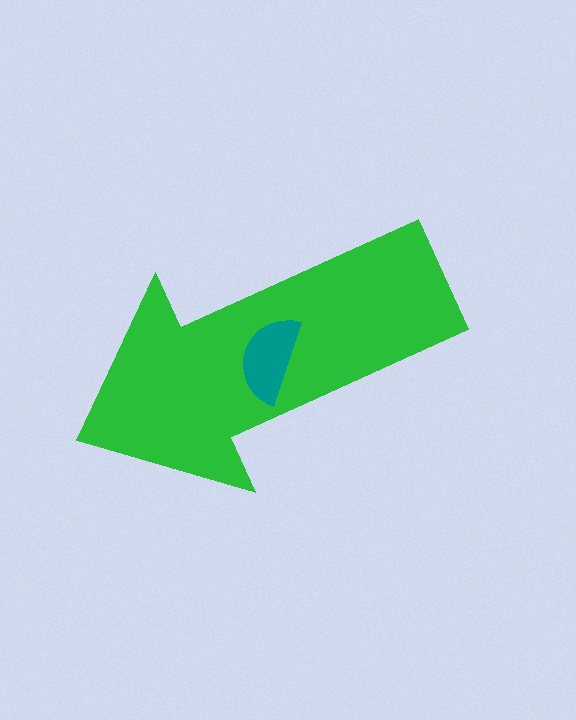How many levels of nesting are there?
2.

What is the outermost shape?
The green arrow.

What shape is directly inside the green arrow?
The teal semicircle.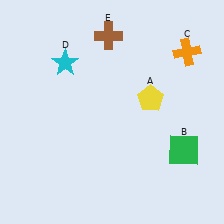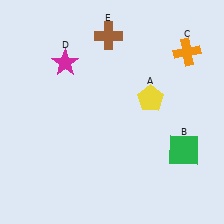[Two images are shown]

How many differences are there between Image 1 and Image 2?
There is 1 difference between the two images.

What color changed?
The star (D) changed from cyan in Image 1 to magenta in Image 2.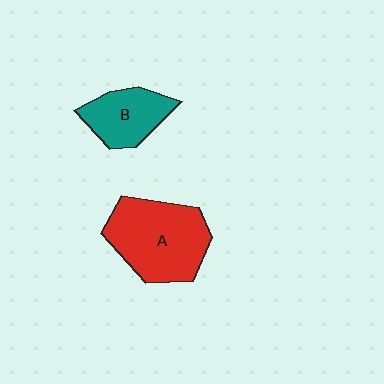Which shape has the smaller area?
Shape B (teal).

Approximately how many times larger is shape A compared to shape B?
Approximately 1.7 times.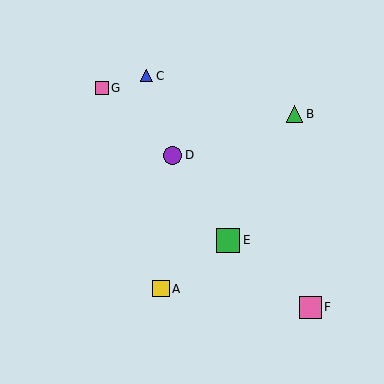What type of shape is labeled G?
Shape G is a pink square.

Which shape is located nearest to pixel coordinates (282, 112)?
The green triangle (labeled B) at (295, 114) is nearest to that location.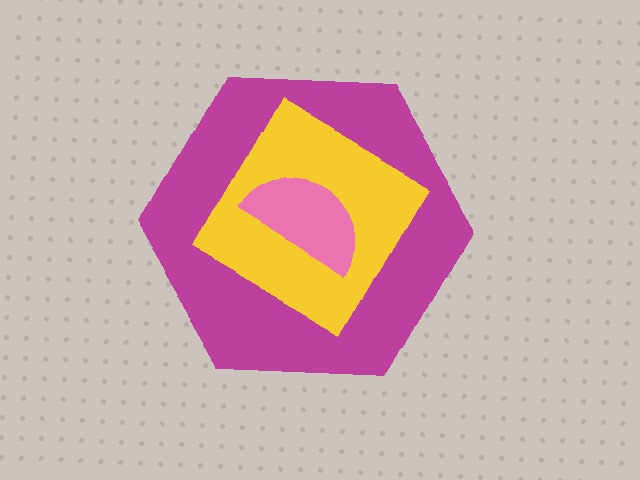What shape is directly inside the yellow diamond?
The pink semicircle.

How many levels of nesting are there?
3.